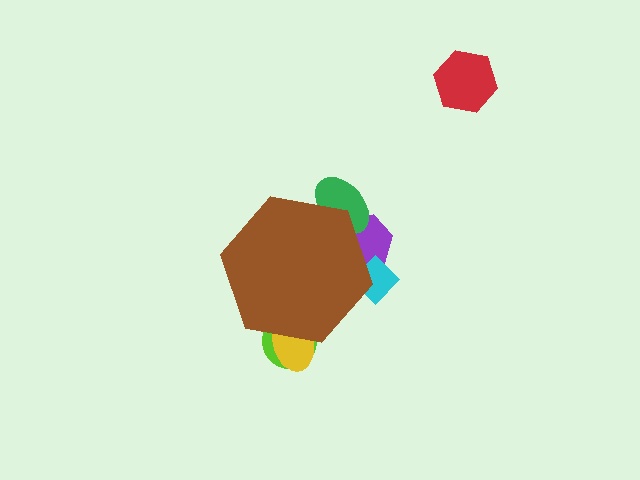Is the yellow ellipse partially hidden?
Yes, the yellow ellipse is partially hidden behind the brown hexagon.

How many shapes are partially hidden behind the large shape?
5 shapes are partially hidden.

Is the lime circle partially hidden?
Yes, the lime circle is partially hidden behind the brown hexagon.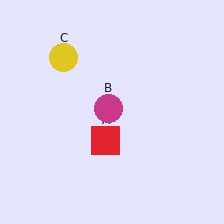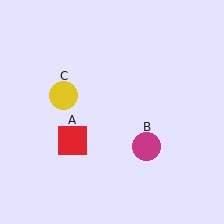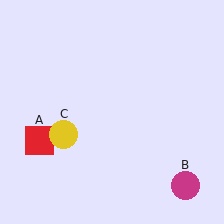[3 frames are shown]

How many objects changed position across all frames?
3 objects changed position: red square (object A), magenta circle (object B), yellow circle (object C).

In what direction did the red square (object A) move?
The red square (object A) moved left.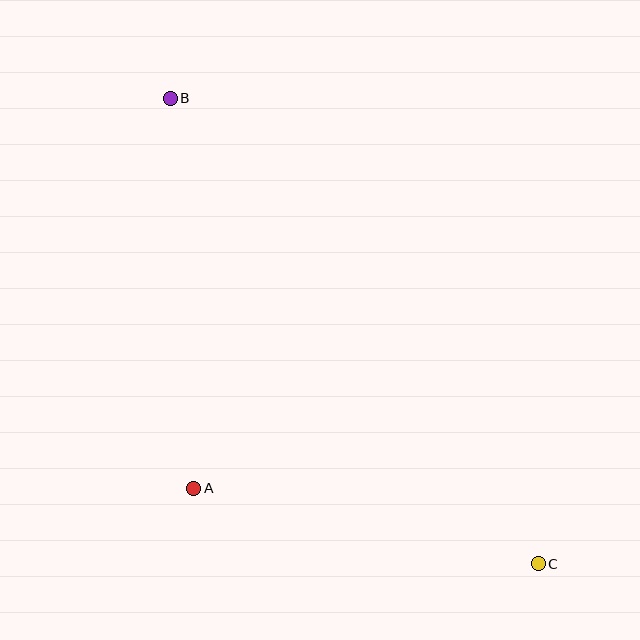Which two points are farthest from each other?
Points B and C are farthest from each other.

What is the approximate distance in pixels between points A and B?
The distance between A and B is approximately 391 pixels.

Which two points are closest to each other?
Points A and C are closest to each other.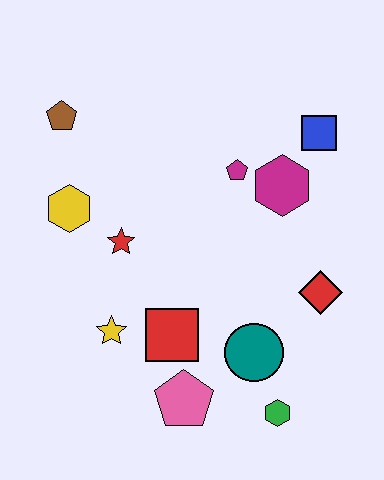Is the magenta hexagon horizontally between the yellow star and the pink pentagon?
No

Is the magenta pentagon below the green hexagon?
No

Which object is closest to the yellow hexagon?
The red star is closest to the yellow hexagon.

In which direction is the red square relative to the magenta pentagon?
The red square is below the magenta pentagon.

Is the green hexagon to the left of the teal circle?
No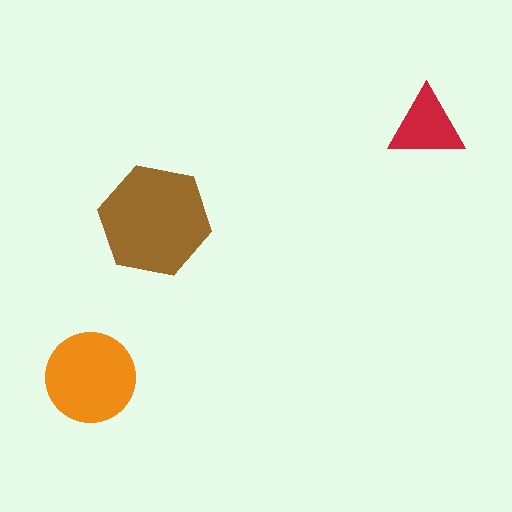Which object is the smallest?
The red triangle.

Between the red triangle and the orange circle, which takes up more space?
The orange circle.